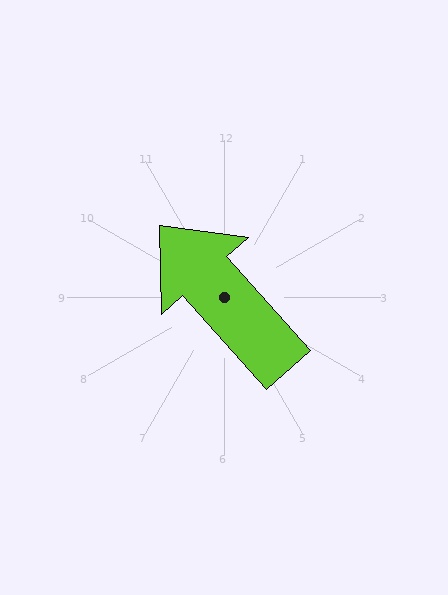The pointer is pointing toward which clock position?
Roughly 11 o'clock.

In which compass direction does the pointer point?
Northwest.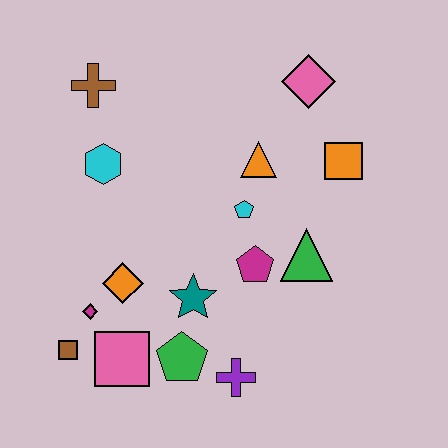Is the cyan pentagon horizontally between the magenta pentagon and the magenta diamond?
Yes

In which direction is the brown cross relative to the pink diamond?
The brown cross is to the left of the pink diamond.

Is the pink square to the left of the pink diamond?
Yes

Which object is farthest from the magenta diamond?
The pink diamond is farthest from the magenta diamond.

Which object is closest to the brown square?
The magenta diamond is closest to the brown square.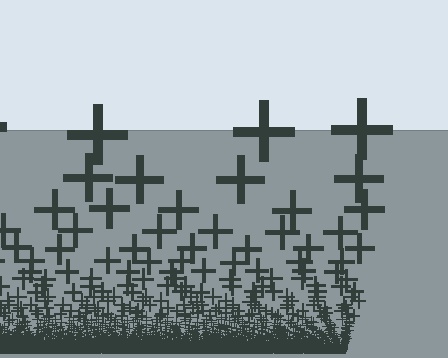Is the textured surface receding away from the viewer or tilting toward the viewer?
The surface appears to tilt toward the viewer. Texture elements get larger and sparser toward the top.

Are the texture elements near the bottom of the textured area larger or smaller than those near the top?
Smaller. The gradient is inverted — elements near the bottom are smaller and denser.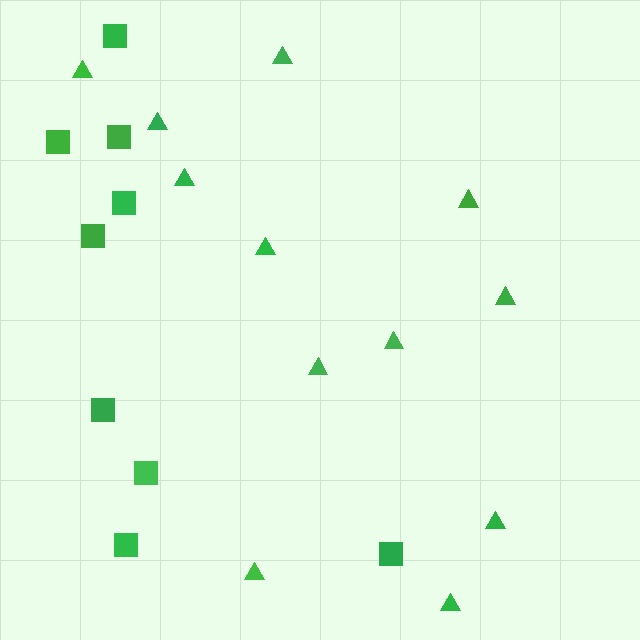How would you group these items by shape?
There are 2 groups: one group of triangles (12) and one group of squares (9).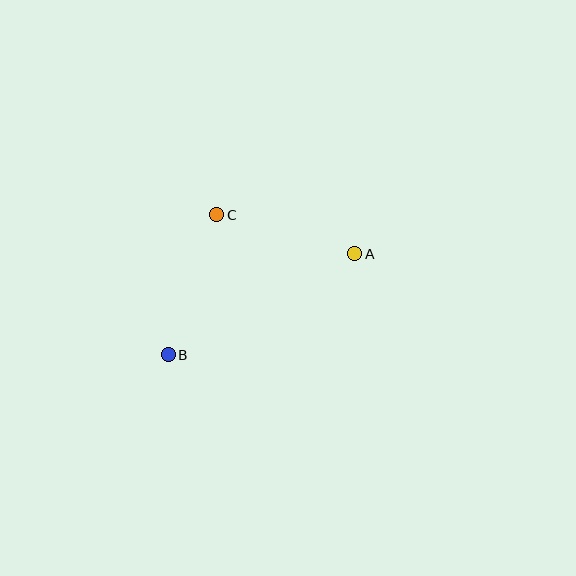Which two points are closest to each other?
Points A and C are closest to each other.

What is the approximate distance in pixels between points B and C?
The distance between B and C is approximately 148 pixels.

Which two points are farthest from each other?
Points A and B are farthest from each other.